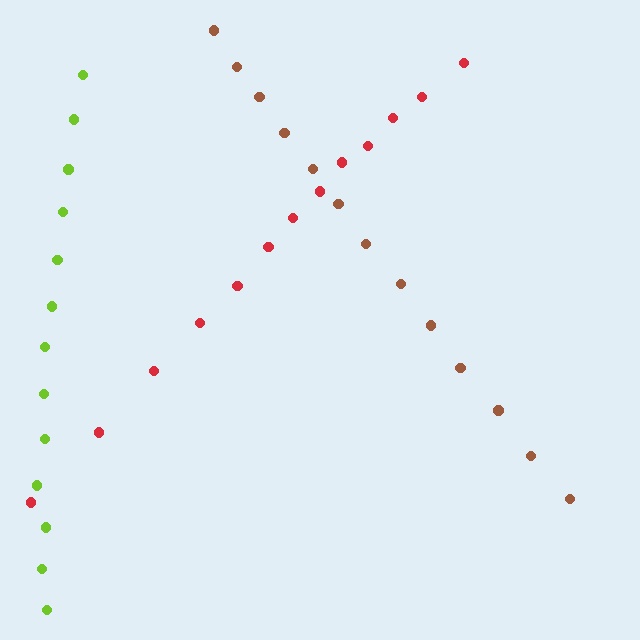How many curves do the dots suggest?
There are 3 distinct paths.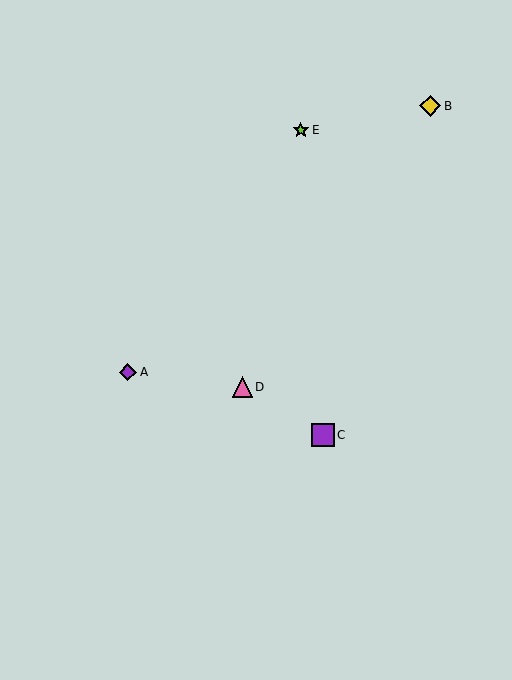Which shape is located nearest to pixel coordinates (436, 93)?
The yellow diamond (labeled B) at (430, 106) is nearest to that location.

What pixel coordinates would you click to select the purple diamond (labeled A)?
Click at (128, 372) to select the purple diamond A.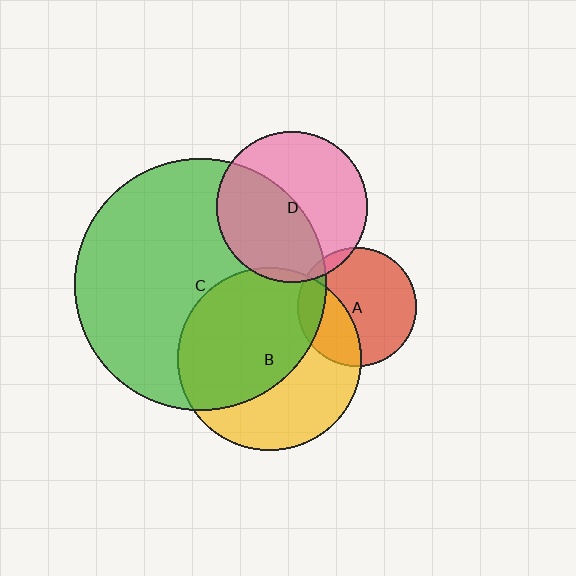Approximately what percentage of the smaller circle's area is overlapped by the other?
Approximately 5%.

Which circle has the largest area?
Circle C (green).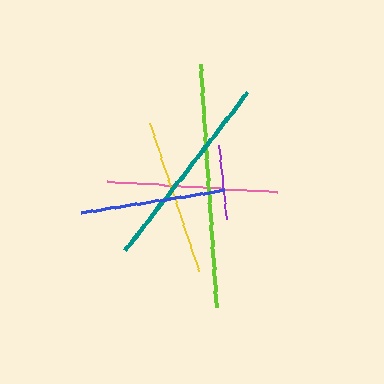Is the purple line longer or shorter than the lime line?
The lime line is longer than the purple line.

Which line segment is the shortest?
The purple line is the shortest at approximately 74 pixels.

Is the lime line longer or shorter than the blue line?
The lime line is longer than the blue line.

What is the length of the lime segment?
The lime segment is approximately 244 pixels long.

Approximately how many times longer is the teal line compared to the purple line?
The teal line is approximately 2.7 times the length of the purple line.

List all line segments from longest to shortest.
From longest to shortest: lime, teal, pink, yellow, blue, purple.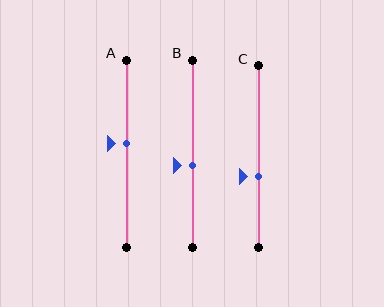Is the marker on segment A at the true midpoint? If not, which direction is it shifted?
No, the marker on segment A is shifted upward by about 6% of the segment length.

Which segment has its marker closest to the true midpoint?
Segment A has its marker closest to the true midpoint.